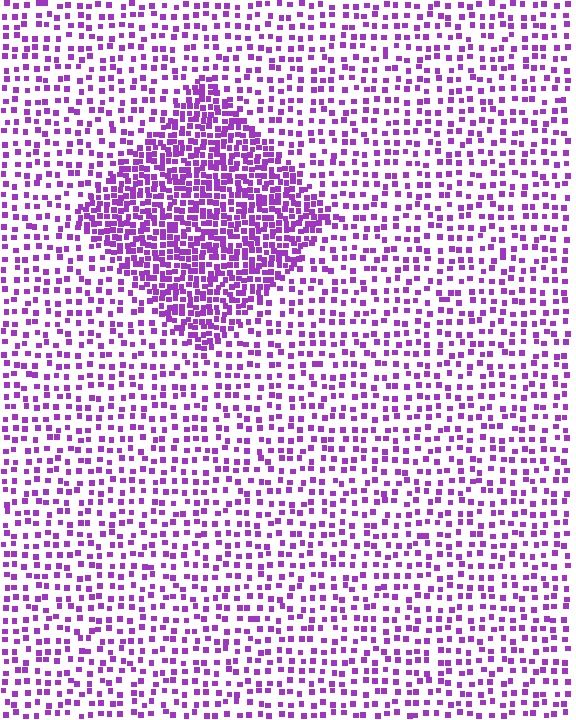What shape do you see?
I see a diamond.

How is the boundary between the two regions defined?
The boundary is defined by a change in element density (approximately 2.4x ratio). All elements are the same color, size, and shape.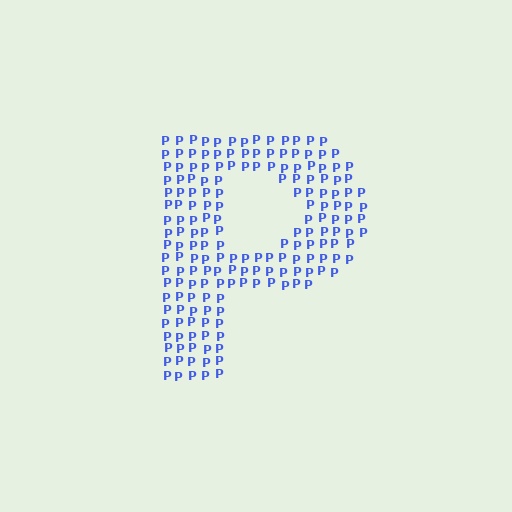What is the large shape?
The large shape is the letter P.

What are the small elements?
The small elements are letter P's.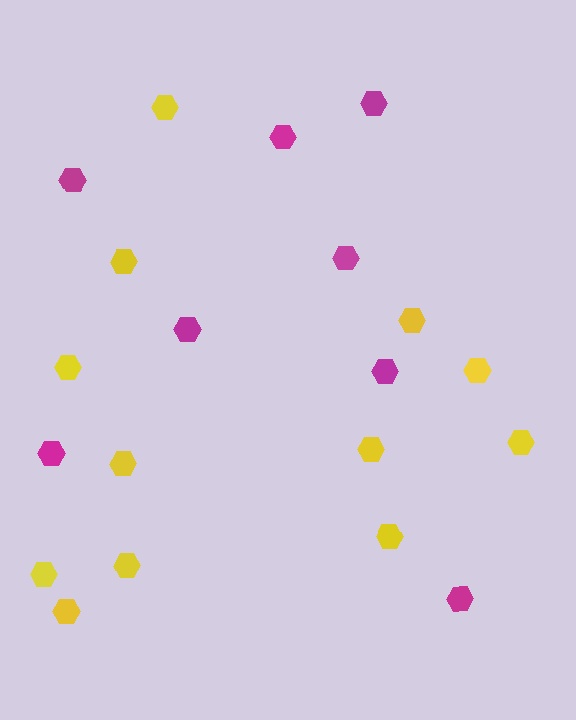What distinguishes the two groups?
There are 2 groups: one group of yellow hexagons (12) and one group of magenta hexagons (8).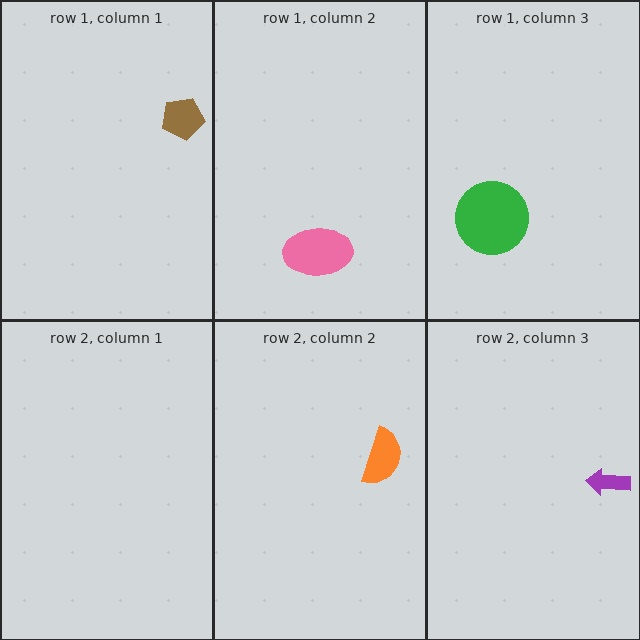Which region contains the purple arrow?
The row 2, column 3 region.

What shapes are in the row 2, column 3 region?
The purple arrow.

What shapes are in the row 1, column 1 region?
The brown pentagon.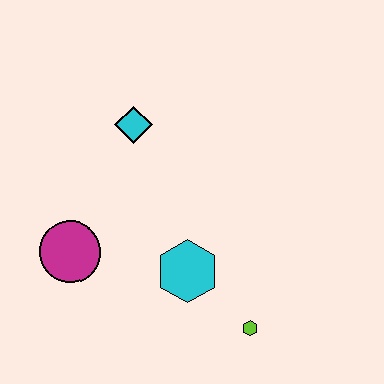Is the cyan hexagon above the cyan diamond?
No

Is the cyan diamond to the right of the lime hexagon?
No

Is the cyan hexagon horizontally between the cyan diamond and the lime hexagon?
Yes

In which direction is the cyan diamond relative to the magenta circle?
The cyan diamond is above the magenta circle.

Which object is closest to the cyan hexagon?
The lime hexagon is closest to the cyan hexagon.